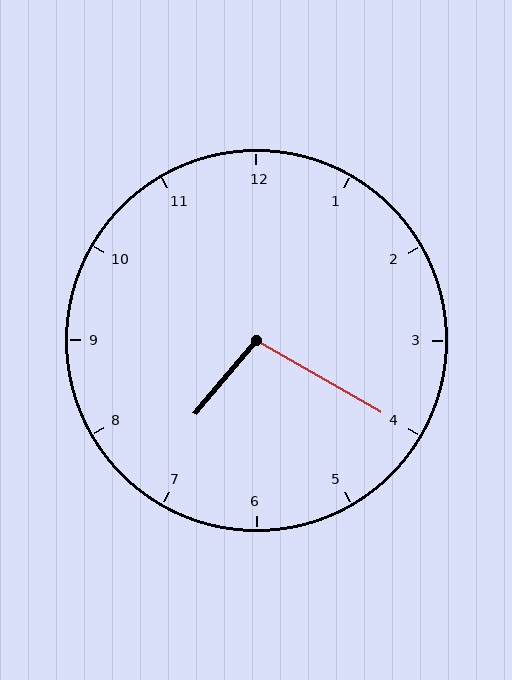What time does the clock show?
7:20.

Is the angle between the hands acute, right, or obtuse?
It is obtuse.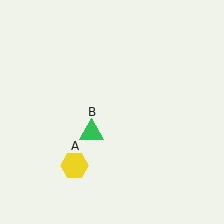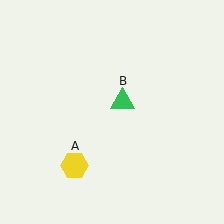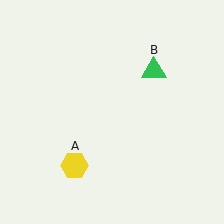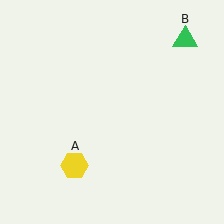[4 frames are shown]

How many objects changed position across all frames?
1 object changed position: green triangle (object B).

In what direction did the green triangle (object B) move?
The green triangle (object B) moved up and to the right.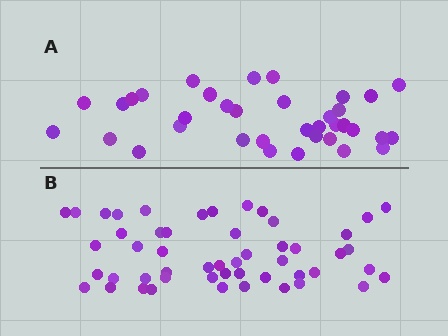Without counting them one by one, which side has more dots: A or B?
Region B (the bottom region) has more dots.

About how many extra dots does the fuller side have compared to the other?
Region B has approximately 15 more dots than region A.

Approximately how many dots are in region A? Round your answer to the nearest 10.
About 40 dots. (The exact count is 36, which rounds to 40.)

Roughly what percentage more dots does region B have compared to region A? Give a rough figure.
About 40% more.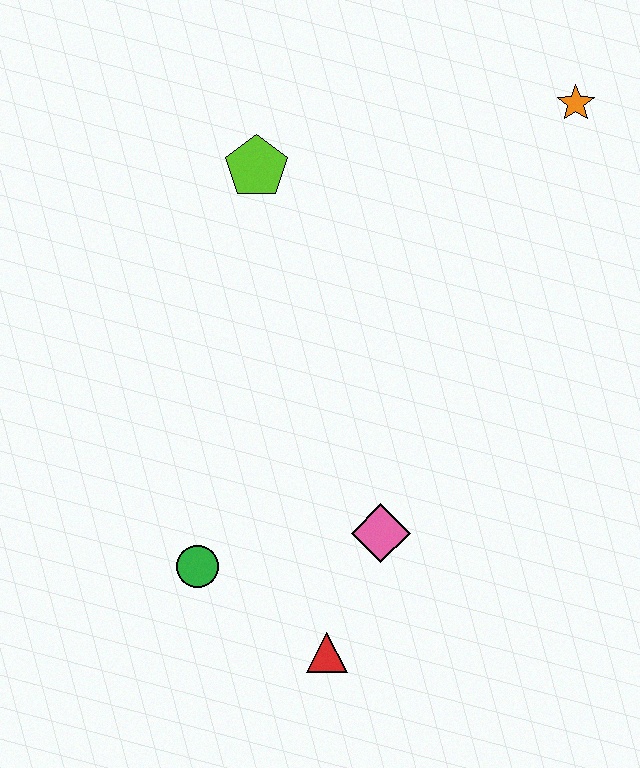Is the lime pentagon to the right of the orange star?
No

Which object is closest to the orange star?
The lime pentagon is closest to the orange star.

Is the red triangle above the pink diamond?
No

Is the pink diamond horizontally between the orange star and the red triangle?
Yes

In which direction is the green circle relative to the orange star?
The green circle is below the orange star.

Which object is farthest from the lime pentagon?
The red triangle is farthest from the lime pentagon.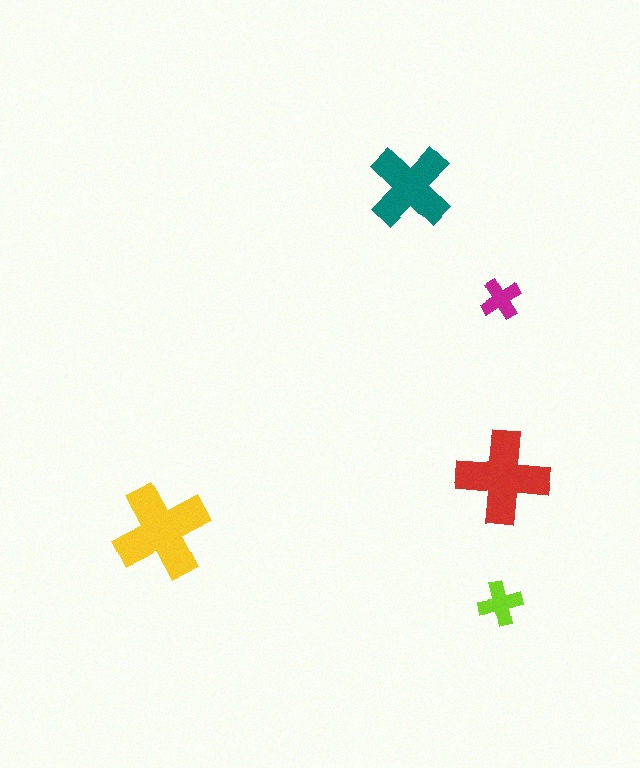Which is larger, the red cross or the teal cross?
The red one.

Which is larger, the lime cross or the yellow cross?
The yellow one.